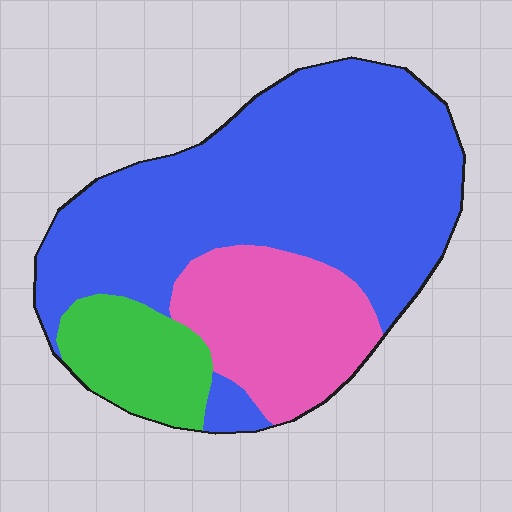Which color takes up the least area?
Green, at roughly 15%.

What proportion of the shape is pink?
Pink takes up less than a quarter of the shape.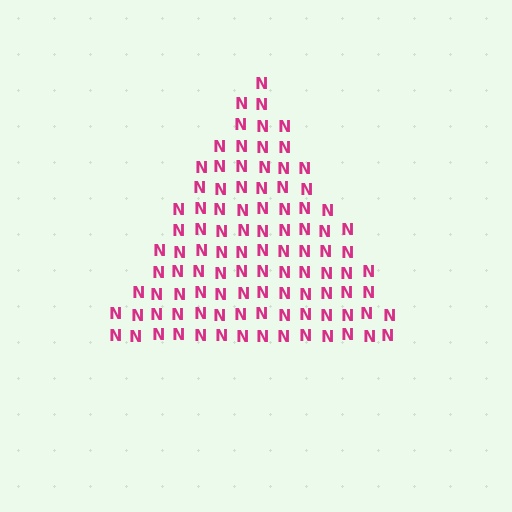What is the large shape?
The large shape is a triangle.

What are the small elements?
The small elements are letter N's.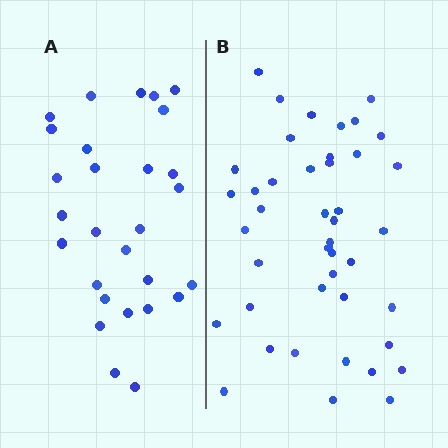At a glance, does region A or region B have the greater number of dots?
Region B (the right region) has more dots.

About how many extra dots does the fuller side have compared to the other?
Region B has approximately 15 more dots than region A.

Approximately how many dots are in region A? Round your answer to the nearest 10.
About 30 dots. (The exact count is 28, which rounds to 30.)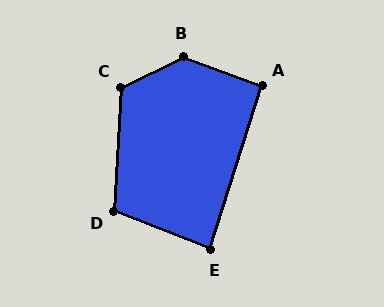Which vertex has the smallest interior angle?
E, at approximately 86 degrees.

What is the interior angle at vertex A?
Approximately 93 degrees (approximately right).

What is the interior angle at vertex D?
Approximately 108 degrees (obtuse).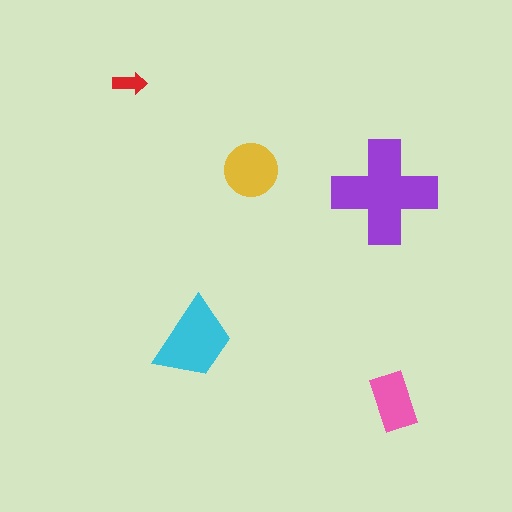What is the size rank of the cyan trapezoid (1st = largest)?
2nd.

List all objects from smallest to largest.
The red arrow, the pink rectangle, the yellow circle, the cyan trapezoid, the purple cross.